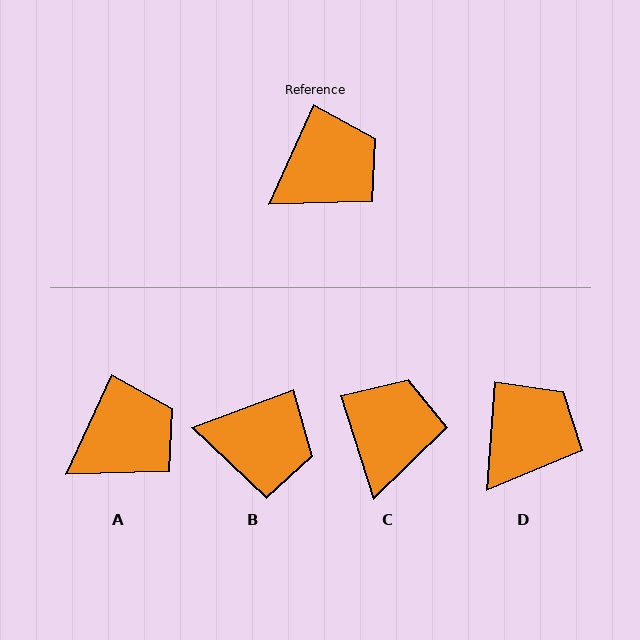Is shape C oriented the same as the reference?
No, it is off by about 42 degrees.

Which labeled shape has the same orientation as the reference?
A.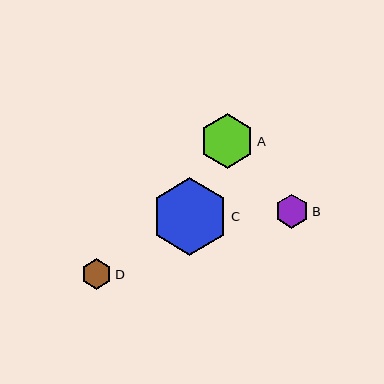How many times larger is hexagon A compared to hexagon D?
Hexagon A is approximately 1.8 times the size of hexagon D.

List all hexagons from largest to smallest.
From largest to smallest: C, A, B, D.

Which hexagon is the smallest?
Hexagon D is the smallest with a size of approximately 30 pixels.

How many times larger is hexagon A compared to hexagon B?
Hexagon A is approximately 1.6 times the size of hexagon B.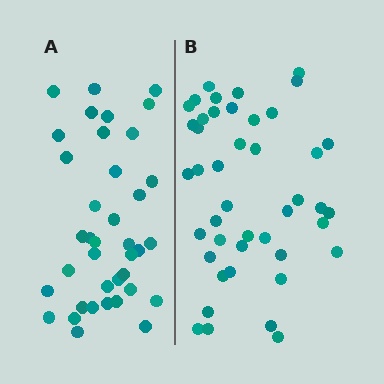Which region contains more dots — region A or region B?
Region B (the right region) has more dots.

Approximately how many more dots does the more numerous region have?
Region B has about 6 more dots than region A.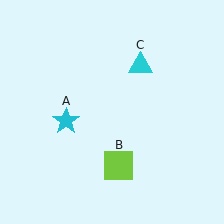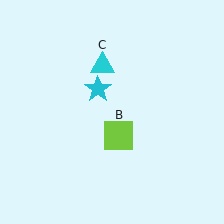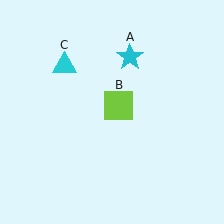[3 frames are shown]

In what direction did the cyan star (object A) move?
The cyan star (object A) moved up and to the right.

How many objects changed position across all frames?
3 objects changed position: cyan star (object A), lime square (object B), cyan triangle (object C).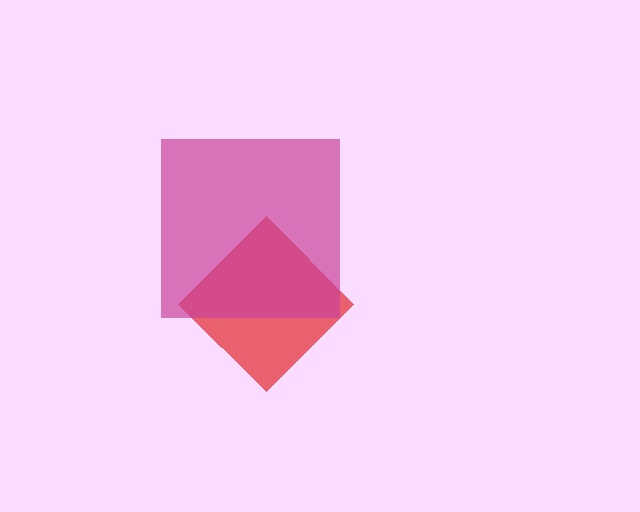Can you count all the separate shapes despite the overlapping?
Yes, there are 2 separate shapes.